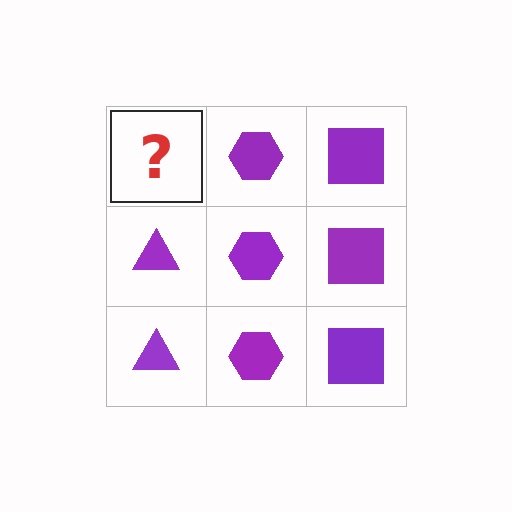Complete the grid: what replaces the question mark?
The question mark should be replaced with a purple triangle.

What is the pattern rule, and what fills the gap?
The rule is that each column has a consistent shape. The gap should be filled with a purple triangle.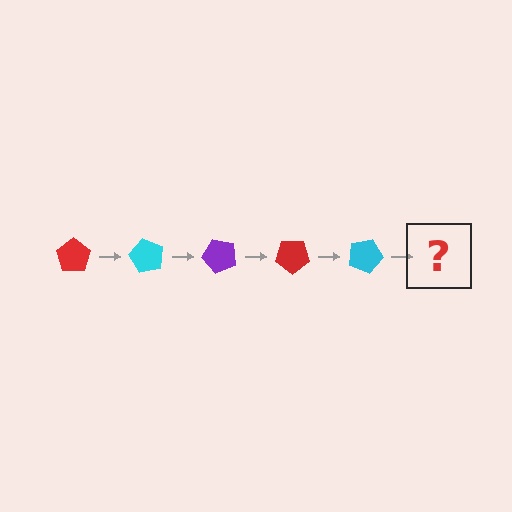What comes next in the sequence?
The next element should be a purple pentagon, rotated 300 degrees from the start.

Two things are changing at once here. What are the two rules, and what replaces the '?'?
The two rules are that it rotates 60 degrees each step and the color cycles through red, cyan, and purple. The '?' should be a purple pentagon, rotated 300 degrees from the start.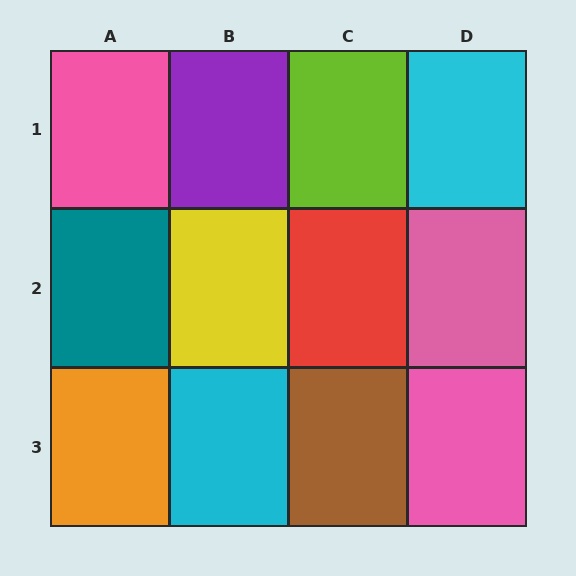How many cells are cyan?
2 cells are cyan.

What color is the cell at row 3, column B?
Cyan.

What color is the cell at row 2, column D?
Pink.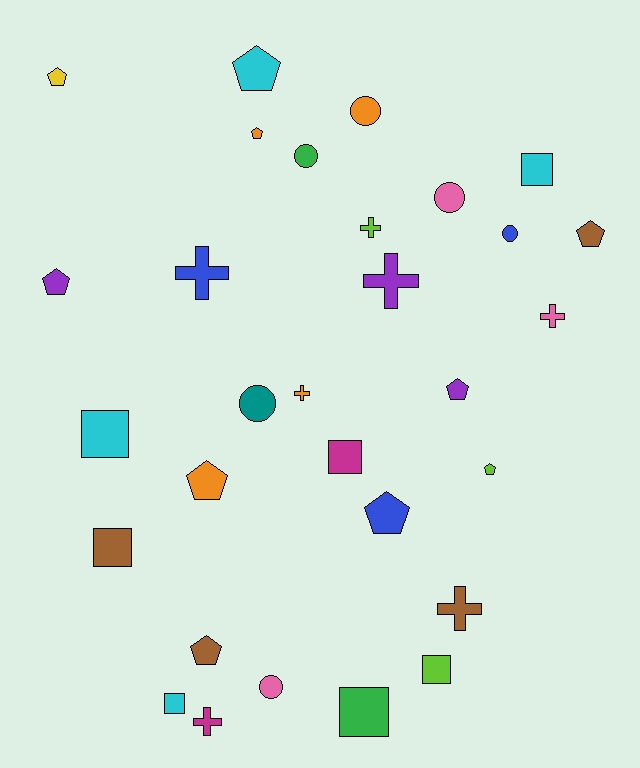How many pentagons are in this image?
There are 10 pentagons.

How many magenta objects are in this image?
There are 2 magenta objects.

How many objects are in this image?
There are 30 objects.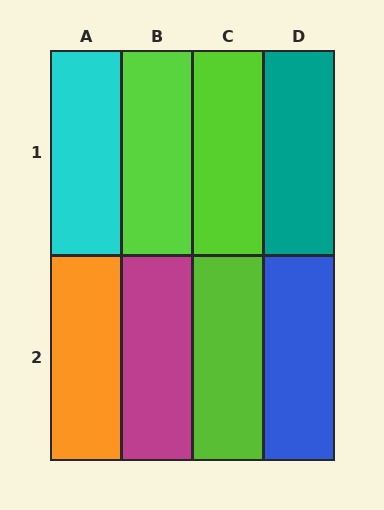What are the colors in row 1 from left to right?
Cyan, lime, lime, teal.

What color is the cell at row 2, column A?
Orange.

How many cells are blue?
1 cell is blue.